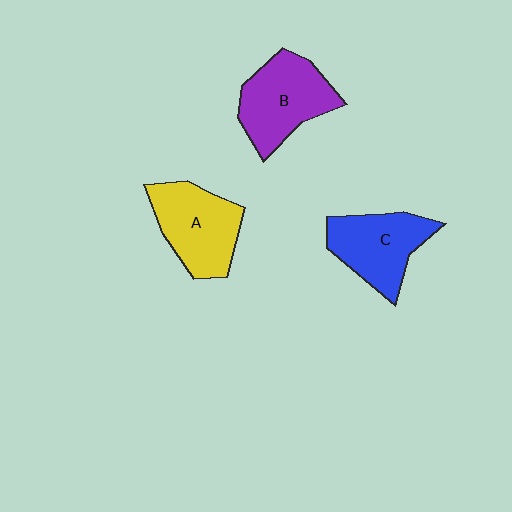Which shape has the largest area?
Shape B (purple).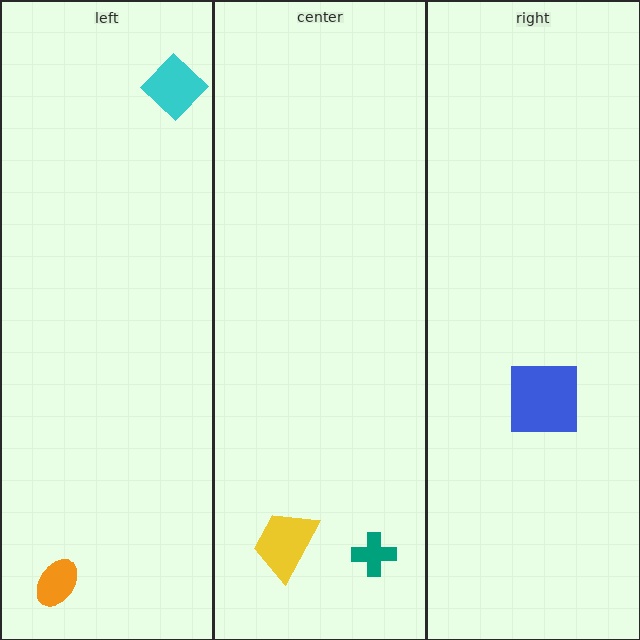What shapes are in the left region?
The orange ellipse, the cyan diamond.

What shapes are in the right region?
The blue square.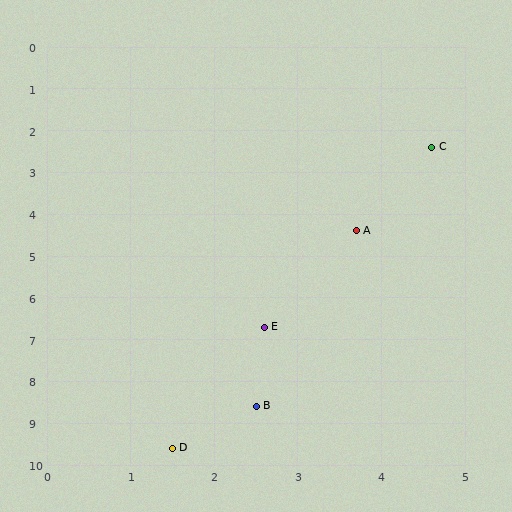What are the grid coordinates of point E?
Point E is at approximately (2.6, 6.7).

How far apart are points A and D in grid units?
Points A and D are about 5.6 grid units apart.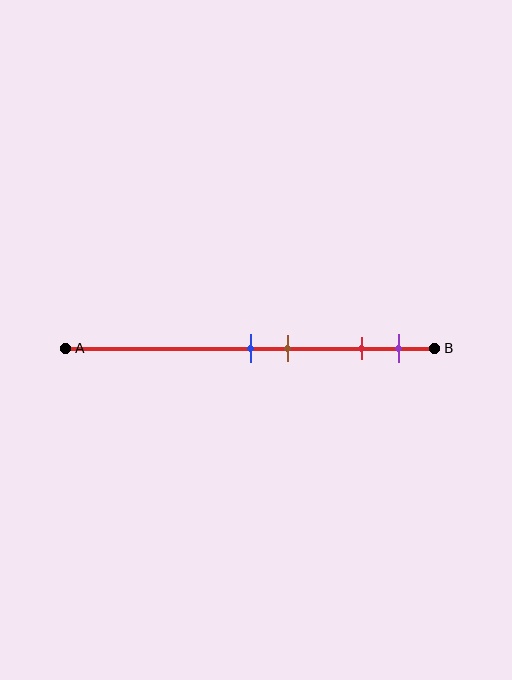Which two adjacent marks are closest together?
The blue and brown marks are the closest adjacent pair.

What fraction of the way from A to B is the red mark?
The red mark is approximately 80% (0.8) of the way from A to B.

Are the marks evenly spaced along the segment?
No, the marks are not evenly spaced.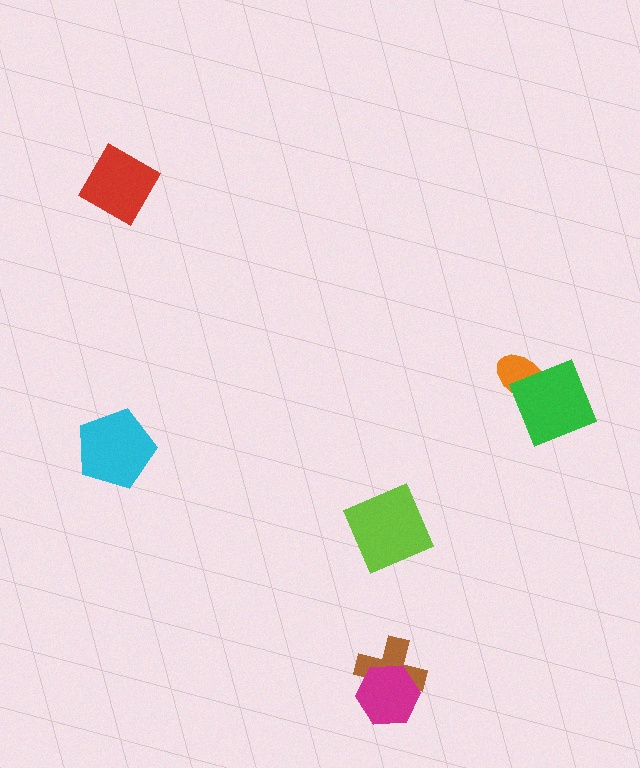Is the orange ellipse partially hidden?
Yes, it is partially covered by another shape.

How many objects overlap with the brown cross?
1 object overlaps with the brown cross.